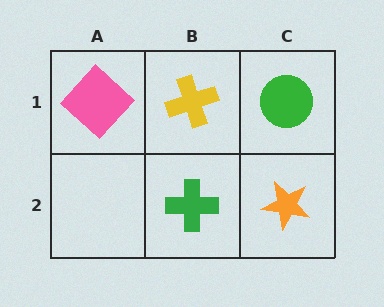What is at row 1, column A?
A pink diamond.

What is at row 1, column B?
A yellow cross.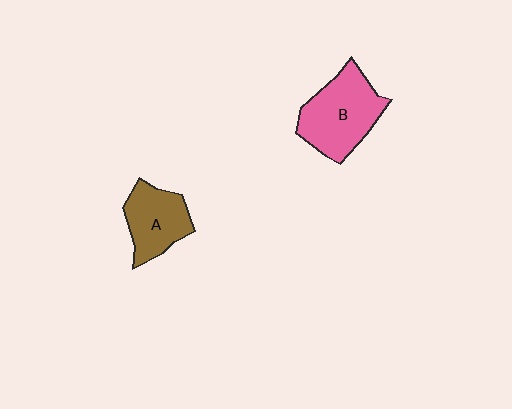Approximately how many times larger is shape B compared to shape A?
Approximately 1.4 times.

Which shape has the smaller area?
Shape A (brown).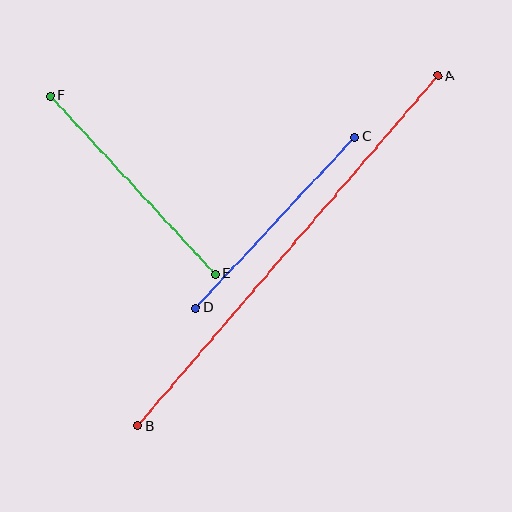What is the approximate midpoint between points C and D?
The midpoint is at approximately (275, 222) pixels.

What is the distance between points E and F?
The distance is approximately 243 pixels.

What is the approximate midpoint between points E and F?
The midpoint is at approximately (133, 185) pixels.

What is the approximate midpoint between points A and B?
The midpoint is at approximately (288, 251) pixels.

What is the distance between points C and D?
The distance is approximately 234 pixels.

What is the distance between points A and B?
The distance is approximately 461 pixels.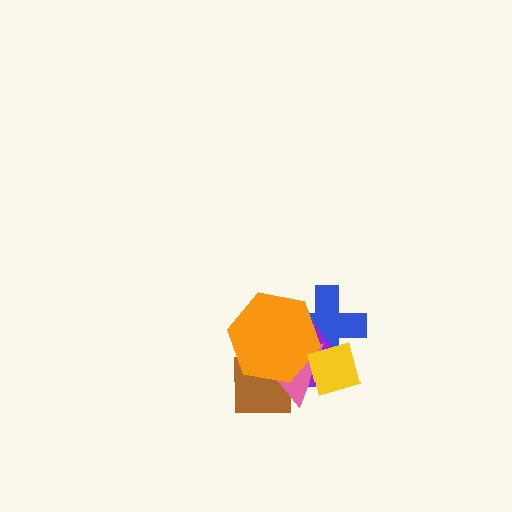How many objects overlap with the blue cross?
4 objects overlap with the blue cross.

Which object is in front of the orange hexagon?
The yellow diamond is in front of the orange hexagon.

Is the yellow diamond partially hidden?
No, no other shape covers it.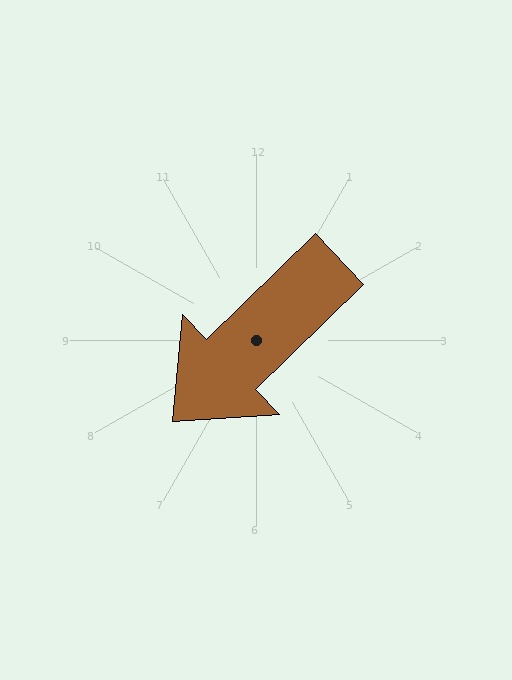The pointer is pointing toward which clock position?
Roughly 8 o'clock.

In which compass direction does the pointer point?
Southwest.